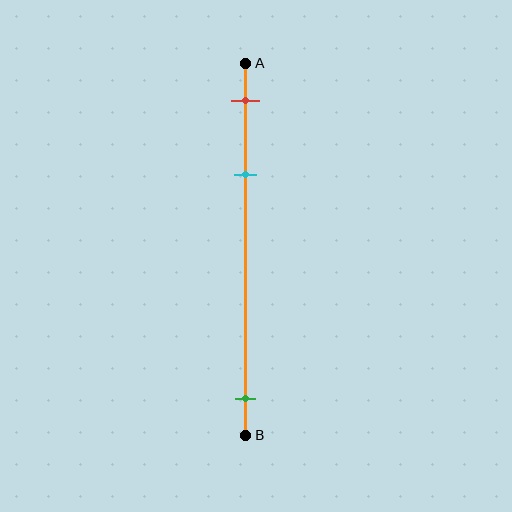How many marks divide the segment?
There are 3 marks dividing the segment.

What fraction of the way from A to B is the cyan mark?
The cyan mark is approximately 30% (0.3) of the way from A to B.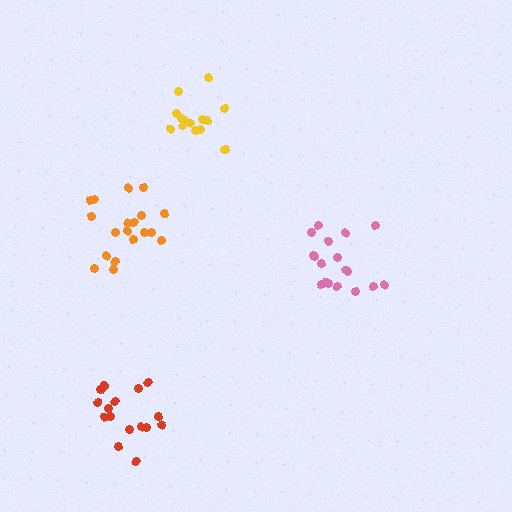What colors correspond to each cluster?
The clusters are colored: orange, yellow, red, pink.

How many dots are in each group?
Group 1: 19 dots, Group 2: 15 dots, Group 3: 16 dots, Group 4: 18 dots (68 total).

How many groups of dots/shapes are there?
There are 4 groups.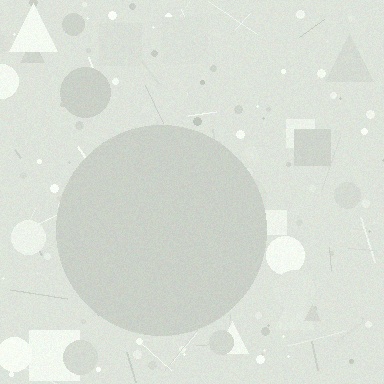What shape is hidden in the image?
A circle is hidden in the image.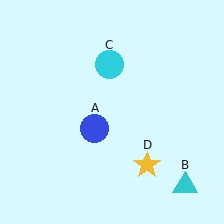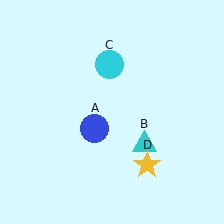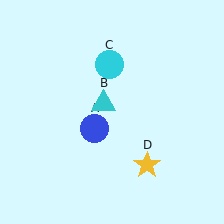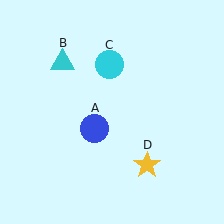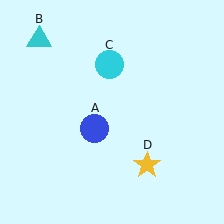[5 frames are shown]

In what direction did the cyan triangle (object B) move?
The cyan triangle (object B) moved up and to the left.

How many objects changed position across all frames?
1 object changed position: cyan triangle (object B).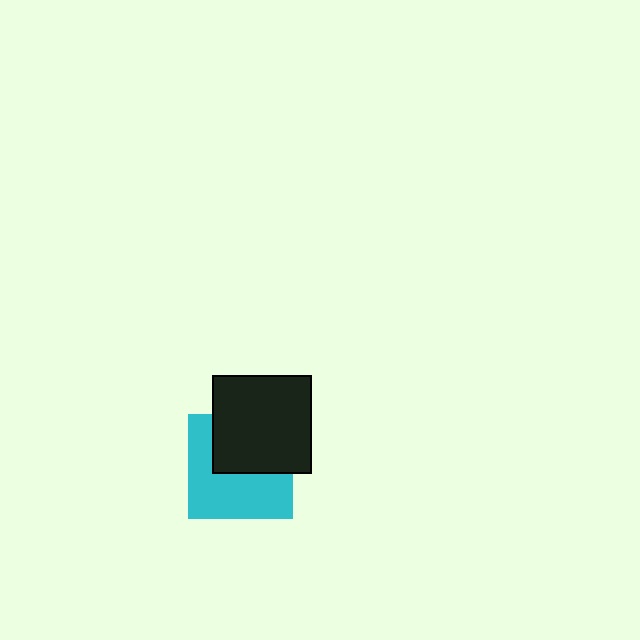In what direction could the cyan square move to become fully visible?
The cyan square could move down. That would shift it out from behind the black square entirely.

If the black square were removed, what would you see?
You would see the complete cyan square.